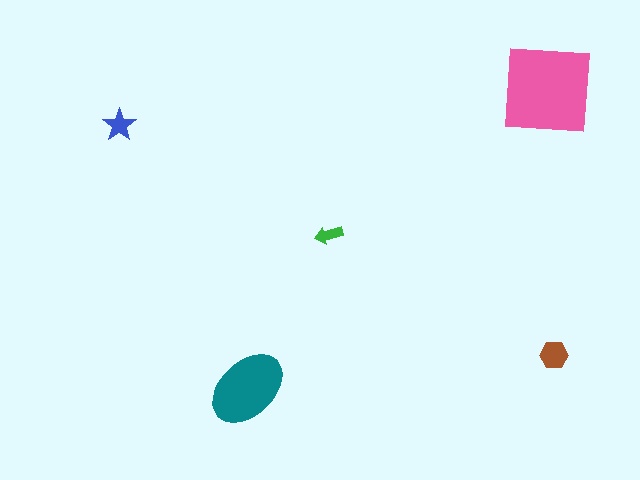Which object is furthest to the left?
The blue star is leftmost.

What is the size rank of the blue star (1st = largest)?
4th.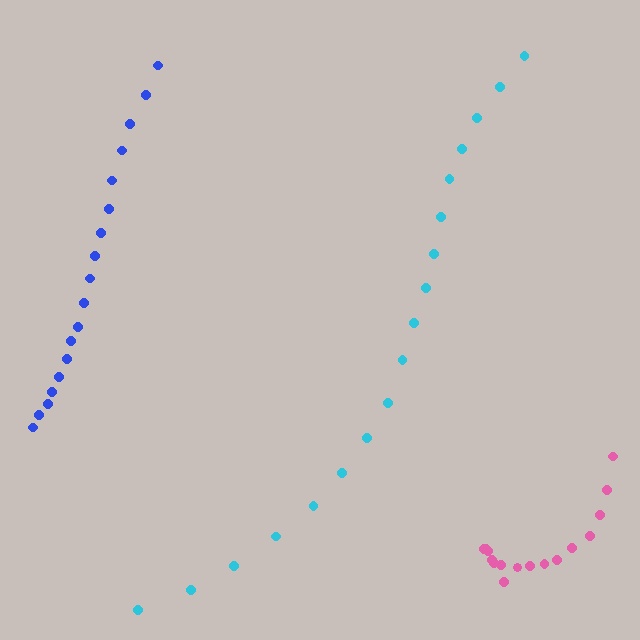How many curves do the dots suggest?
There are 3 distinct paths.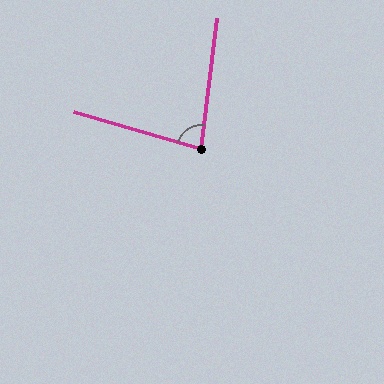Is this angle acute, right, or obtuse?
It is acute.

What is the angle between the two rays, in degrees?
Approximately 81 degrees.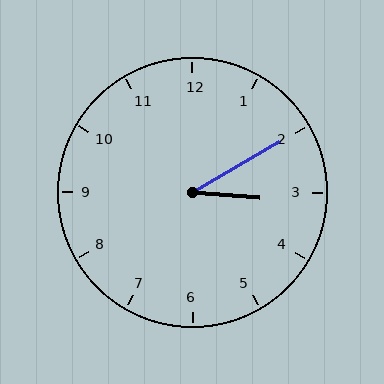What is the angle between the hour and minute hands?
Approximately 35 degrees.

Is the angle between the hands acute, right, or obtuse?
It is acute.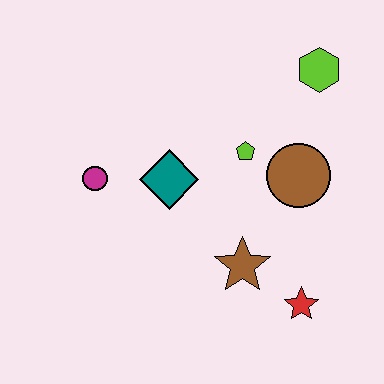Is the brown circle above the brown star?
Yes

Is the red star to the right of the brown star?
Yes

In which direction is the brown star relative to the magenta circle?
The brown star is to the right of the magenta circle.